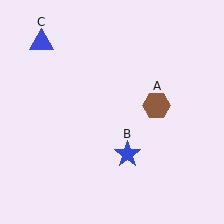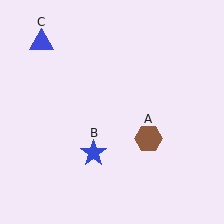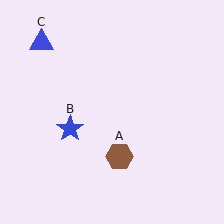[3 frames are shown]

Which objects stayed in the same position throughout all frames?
Blue triangle (object C) remained stationary.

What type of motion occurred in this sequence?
The brown hexagon (object A), blue star (object B) rotated clockwise around the center of the scene.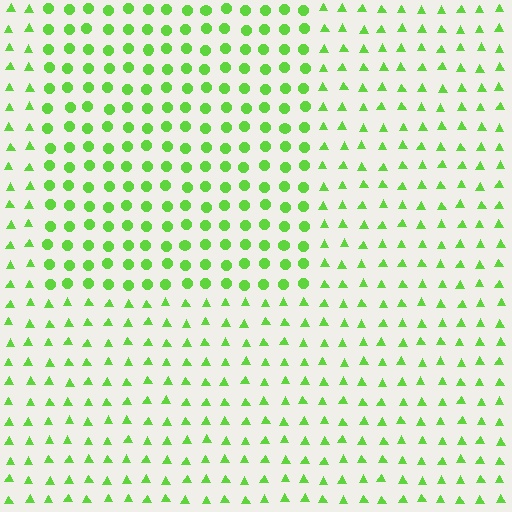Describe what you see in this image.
The image is filled with small lime elements arranged in a uniform grid. A rectangle-shaped region contains circles, while the surrounding area contains triangles. The boundary is defined purely by the change in element shape.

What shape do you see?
I see a rectangle.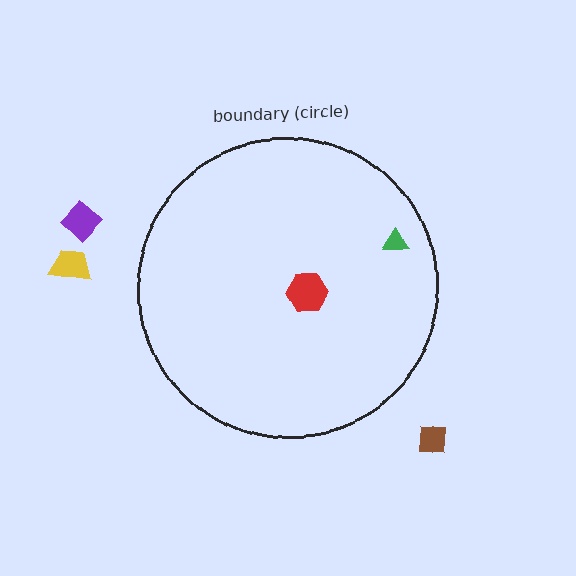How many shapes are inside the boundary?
2 inside, 3 outside.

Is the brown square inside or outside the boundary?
Outside.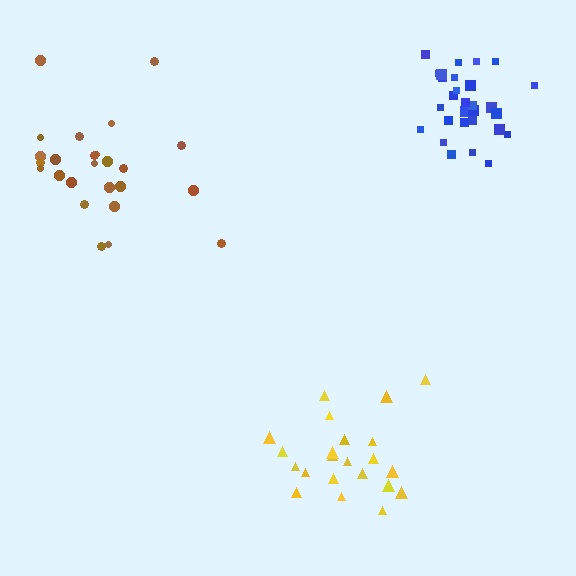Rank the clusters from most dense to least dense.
blue, yellow, brown.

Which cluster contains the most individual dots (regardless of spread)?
Blue (29).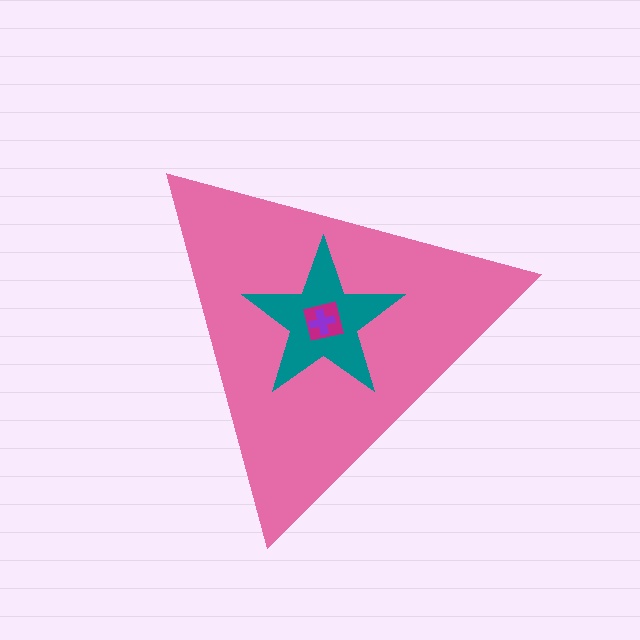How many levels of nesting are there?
4.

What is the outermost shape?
The pink triangle.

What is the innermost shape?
The purple cross.